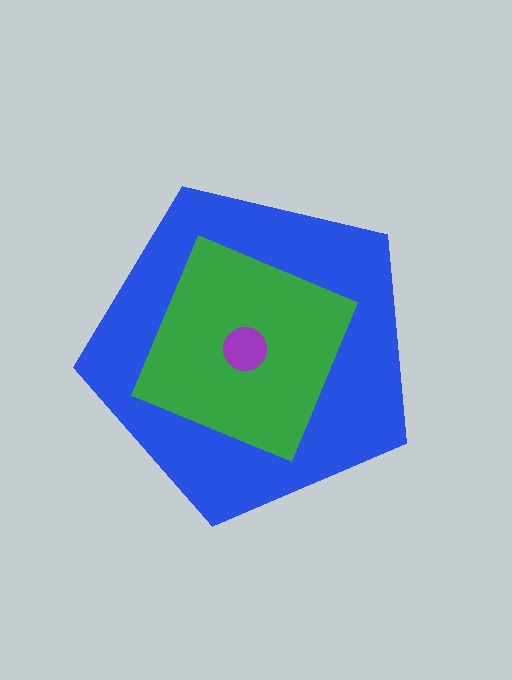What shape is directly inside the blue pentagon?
The green square.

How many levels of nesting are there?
3.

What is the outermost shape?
The blue pentagon.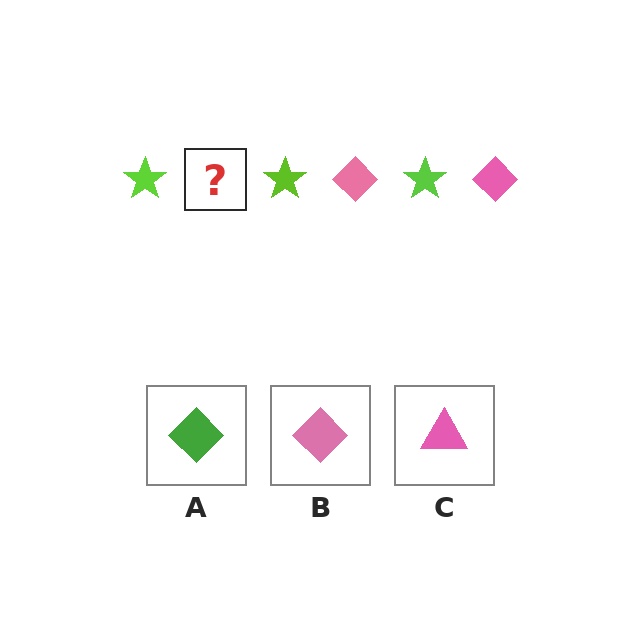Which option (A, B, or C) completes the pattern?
B.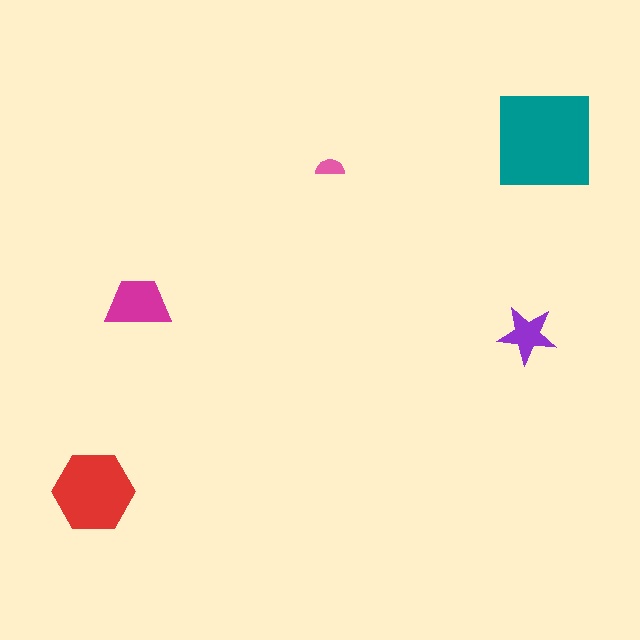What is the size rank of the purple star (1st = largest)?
4th.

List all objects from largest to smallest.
The teal square, the red hexagon, the magenta trapezoid, the purple star, the pink semicircle.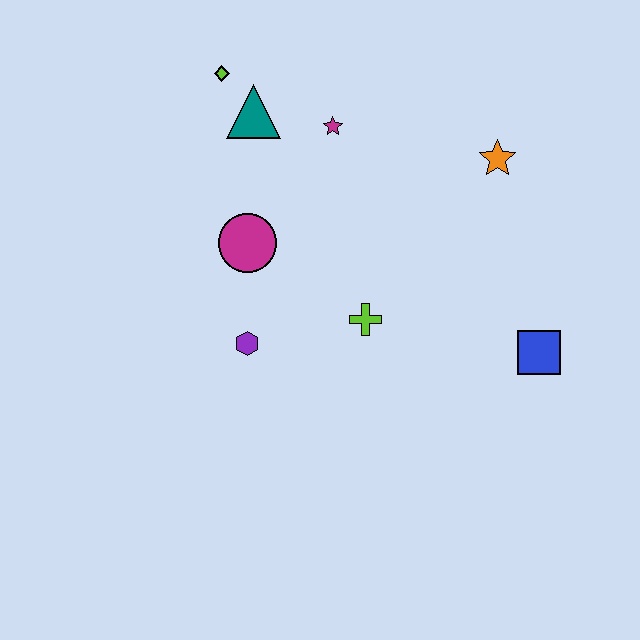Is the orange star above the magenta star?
No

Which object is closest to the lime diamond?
The teal triangle is closest to the lime diamond.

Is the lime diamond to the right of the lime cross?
No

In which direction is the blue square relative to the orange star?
The blue square is below the orange star.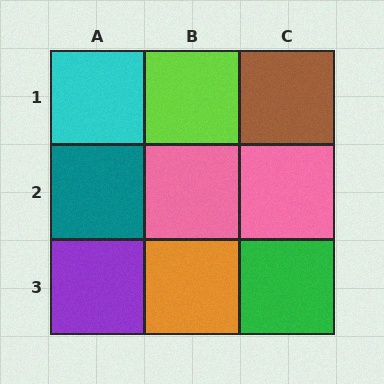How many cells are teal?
1 cell is teal.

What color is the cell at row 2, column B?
Pink.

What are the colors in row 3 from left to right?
Purple, orange, green.